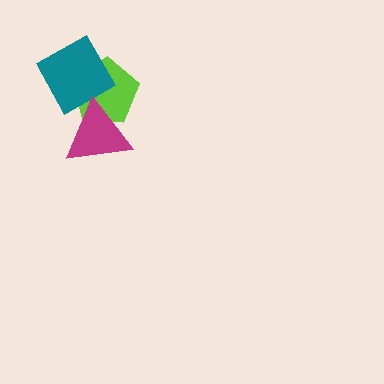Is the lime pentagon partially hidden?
Yes, it is partially covered by another shape.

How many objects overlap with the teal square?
1 object overlaps with the teal square.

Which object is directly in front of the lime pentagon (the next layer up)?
The teal square is directly in front of the lime pentagon.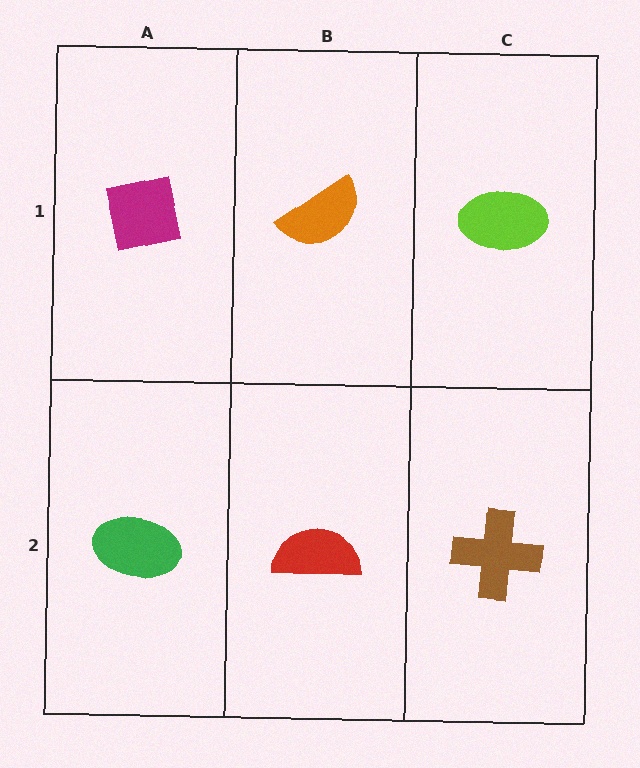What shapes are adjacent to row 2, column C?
A lime ellipse (row 1, column C), a red semicircle (row 2, column B).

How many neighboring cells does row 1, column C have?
2.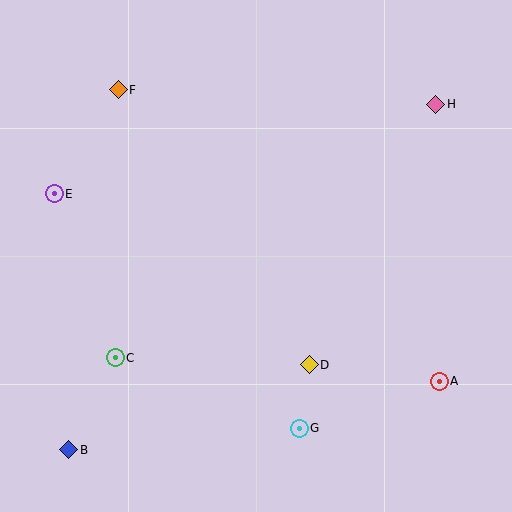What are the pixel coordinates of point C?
Point C is at (115, 358).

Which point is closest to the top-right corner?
Point H is closest to the top-right corner.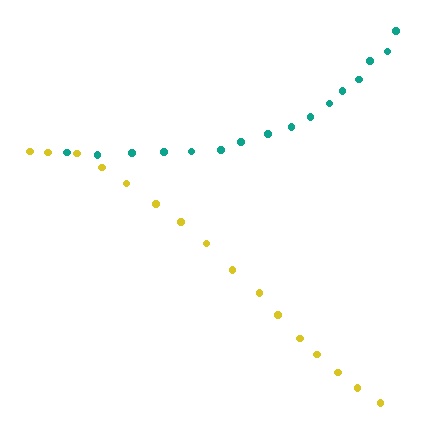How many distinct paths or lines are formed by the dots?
There are 2 distinct paths.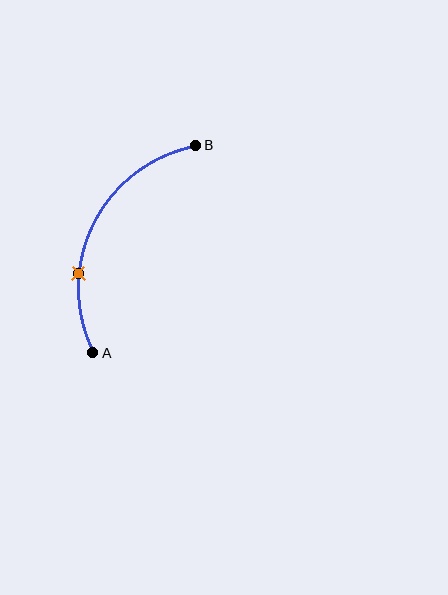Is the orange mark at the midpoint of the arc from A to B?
No. The orange mark lies on the arc but is closer to endpoint A. The arc midpoint would be at the point on the curve equidistant along the arc from both A and B.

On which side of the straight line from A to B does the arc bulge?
The arc bulges to the left of the straight line connecting A and B.